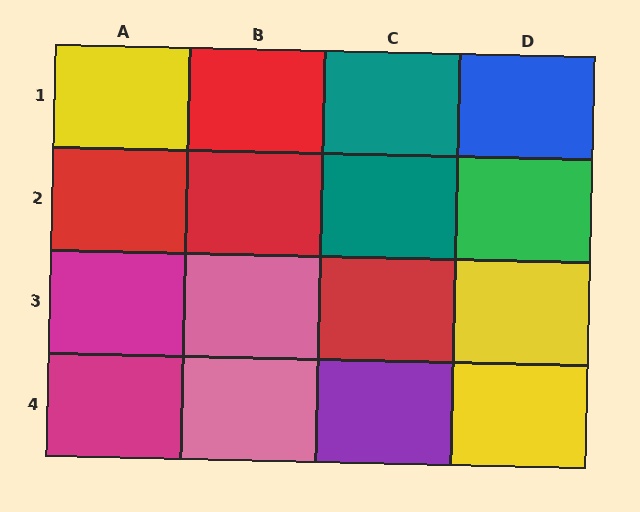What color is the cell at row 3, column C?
Red.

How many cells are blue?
1 cell is blue.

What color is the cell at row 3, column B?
Pink.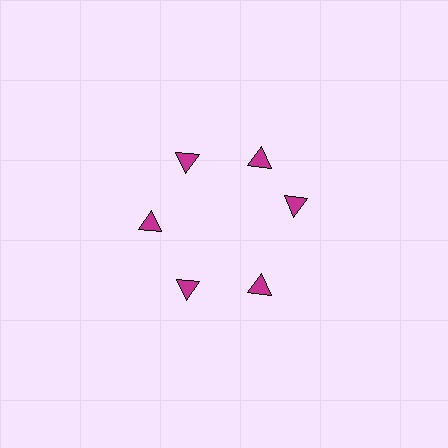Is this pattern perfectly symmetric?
No. The 6 magenta triangles are arranged in a ring, but one element near the 3 o'clock position is rotated out of alignment along the ring, breaking the 6-fold rotational symmetry.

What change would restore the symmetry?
The symmetry would be restored by rotating it back into even spacing with its neighbors so that all 6 triangles sit at equal angles and equal distance from the center.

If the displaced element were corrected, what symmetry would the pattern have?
It would have 6-fold rotational symmetry — the pattern would map onto itself every 60 degrees.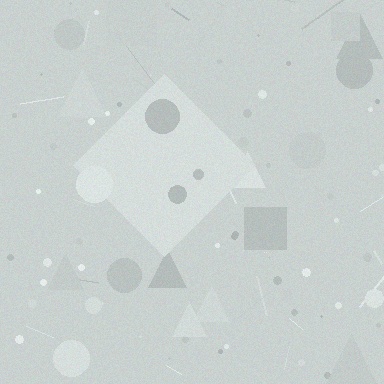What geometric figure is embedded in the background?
A diamond is embedded in the background.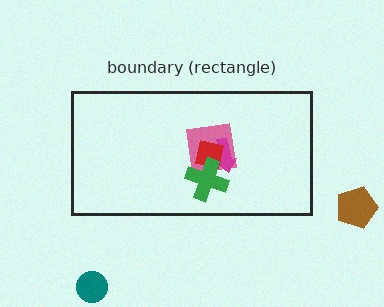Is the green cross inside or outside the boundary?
Inside.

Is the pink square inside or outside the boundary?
Inside.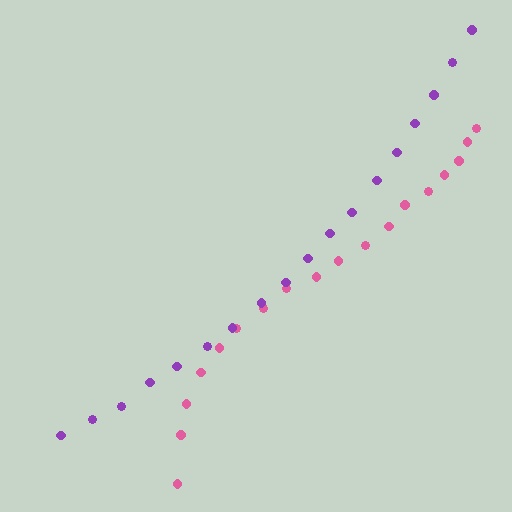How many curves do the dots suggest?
There are 2 distinct paths.